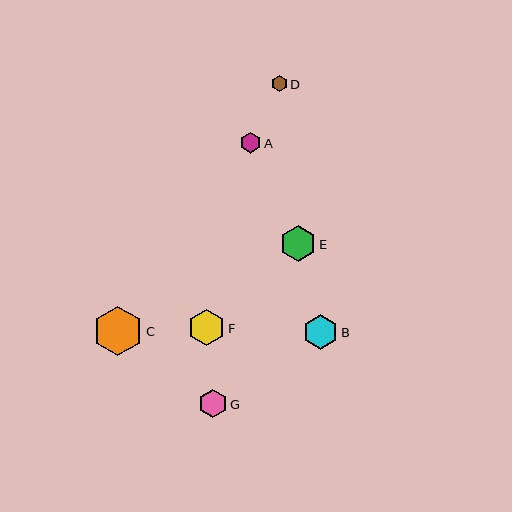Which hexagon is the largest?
Hexagon C is the largest with a size of approximately 49 pixels.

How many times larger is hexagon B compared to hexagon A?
Hexagon B is approximately 1.7 times the size of hexagon A.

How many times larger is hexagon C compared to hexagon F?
Hexagon C is approximately 1.3 times the size of hexagon F.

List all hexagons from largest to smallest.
From largest to smallest: C, F, E, B, G, A, D.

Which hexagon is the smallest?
Hexagon D is the smallest with a size of approximately 16 pixels.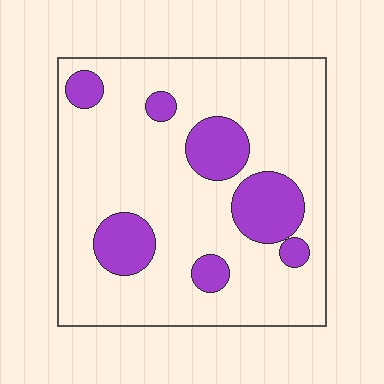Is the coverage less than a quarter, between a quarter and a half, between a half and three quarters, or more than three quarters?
Less than a quarter.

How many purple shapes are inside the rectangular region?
7.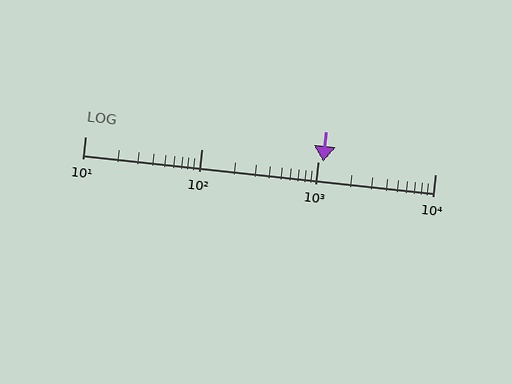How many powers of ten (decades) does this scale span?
The scale spans 3 decades, from 10 to 10000.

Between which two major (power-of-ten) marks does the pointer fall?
The pointer is between 1000 and 10000.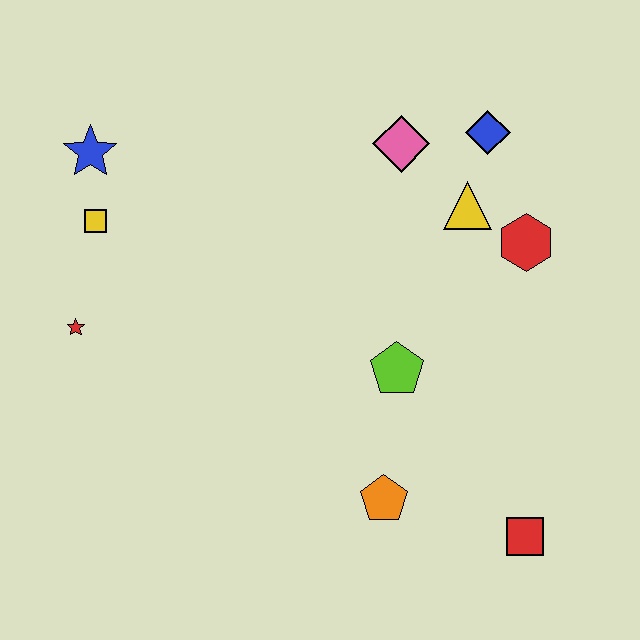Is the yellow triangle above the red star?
Yes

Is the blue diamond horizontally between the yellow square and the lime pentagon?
No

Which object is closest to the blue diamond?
The yellow triangle is closest to the blue diamond.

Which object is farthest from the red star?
The red square is farthest from the red star.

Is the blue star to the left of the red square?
Yes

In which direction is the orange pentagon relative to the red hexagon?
The orange pentagon is below the red hexagon.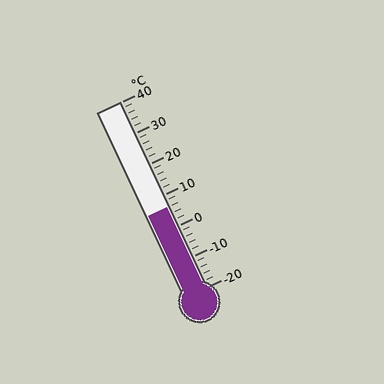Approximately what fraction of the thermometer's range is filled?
The thermometer is filled to approximately 45% of its range.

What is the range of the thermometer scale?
The thermometer scale ranges from -20°C to 40°C.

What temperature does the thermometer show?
The thermometer shows approximately 6°C.